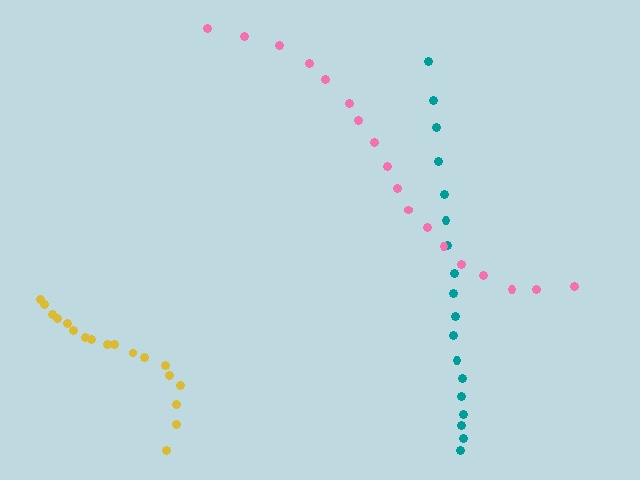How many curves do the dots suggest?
There are 3 distinct paths.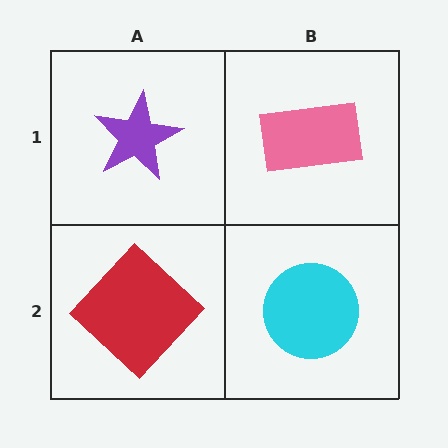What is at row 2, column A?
A red diamond.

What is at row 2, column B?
A cyan circle.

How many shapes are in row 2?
2 shapes.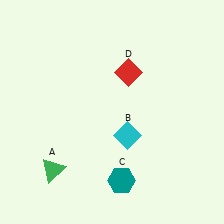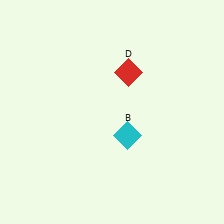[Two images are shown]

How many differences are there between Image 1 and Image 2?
There are 2 differences between the two images.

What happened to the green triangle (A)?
The green triangle (A) was removed in Image 2. It was in the bottom-left area of Image 1.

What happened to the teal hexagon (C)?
The teal hexagon (C) was removed in Image 2. It was in the bottom-right area of Image 1.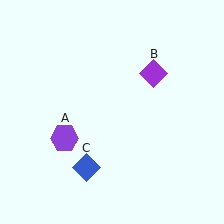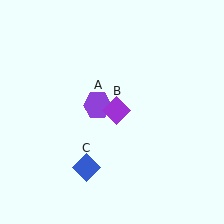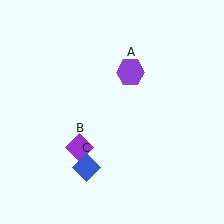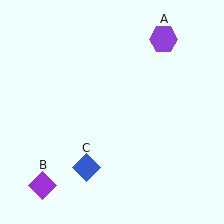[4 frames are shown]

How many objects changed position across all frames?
2 objects changed position: purple hexagon (object A), purple diamond (object B).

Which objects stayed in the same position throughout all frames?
Blue diamond (object C) remained stationary.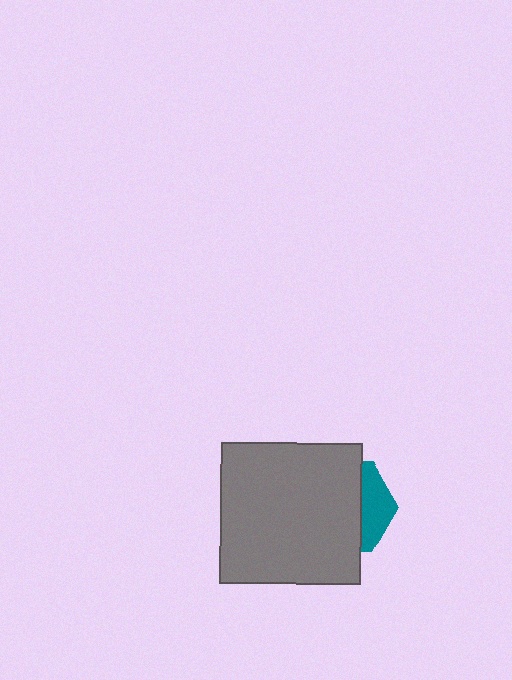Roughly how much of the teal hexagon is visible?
A small part of it is visible (roughly 31%).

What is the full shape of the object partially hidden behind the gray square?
The partially hidden object is a teal hexagon.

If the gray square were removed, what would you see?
You would see the complete teal hexagon.